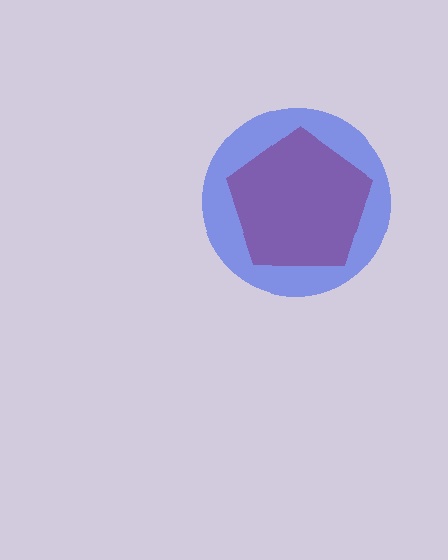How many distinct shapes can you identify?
There are 2 distinct shapes: a red pentagon, a blue circle.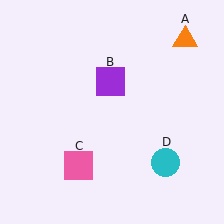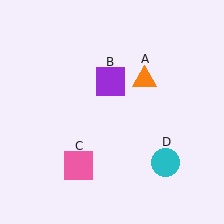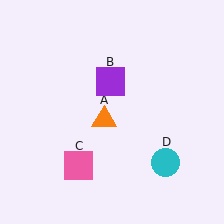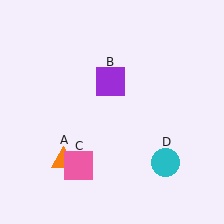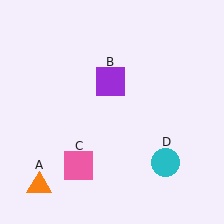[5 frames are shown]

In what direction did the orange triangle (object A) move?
The orange triangle (object A) moved down and to the left.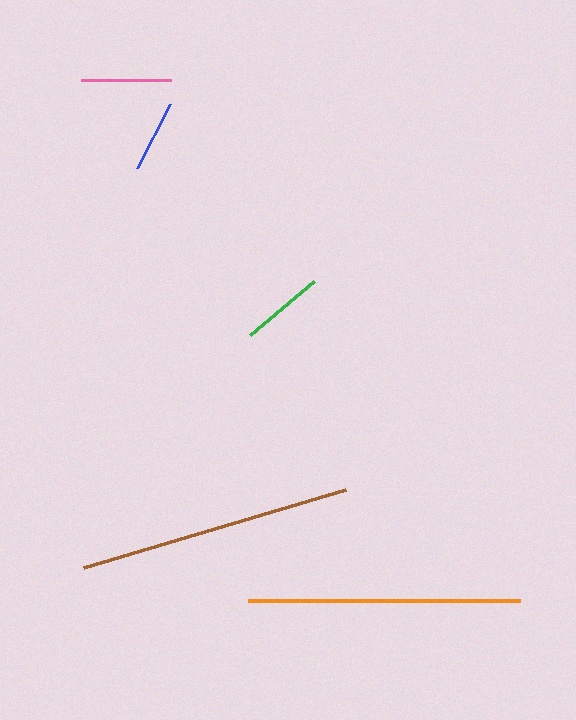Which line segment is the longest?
The brown line is the longest at approximately 274 pixels.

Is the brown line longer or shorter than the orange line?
The brown line is longer than the orange line.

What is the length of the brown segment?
The brown segment is approximately 274 pixels long.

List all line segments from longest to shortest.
From longest to shortest: brown, orange, pink, green, blue.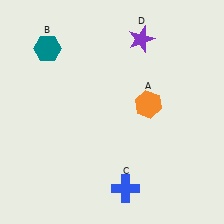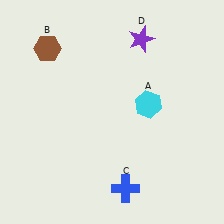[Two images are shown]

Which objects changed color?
A changed from orange to cyan. B changed from teal to brown.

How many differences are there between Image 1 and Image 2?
There are 2 differences between the two images.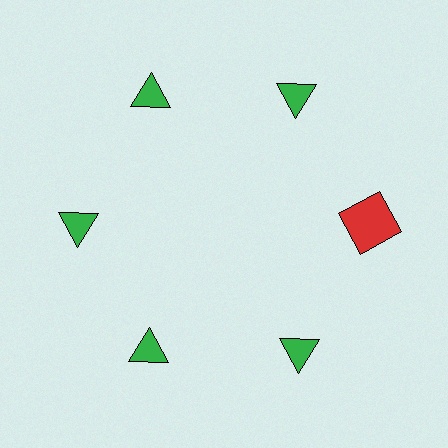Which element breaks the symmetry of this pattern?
The red square at roughly the 3 o'clock position breaks the symmetry. All other shapes are green triangles.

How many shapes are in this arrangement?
There are 6 shapes arranged in a ring pattern.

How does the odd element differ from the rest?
It differs in both color (red instead of green) and shape (square instead of triangle).